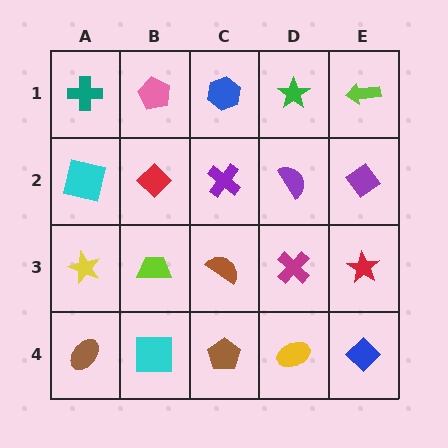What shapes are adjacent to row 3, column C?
A purple cross (row 2, column C), a brown pentagon (row 4, column C), a lime trapezoid (row 3, column B), a magenta cross (row 3, column D).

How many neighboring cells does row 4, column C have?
3.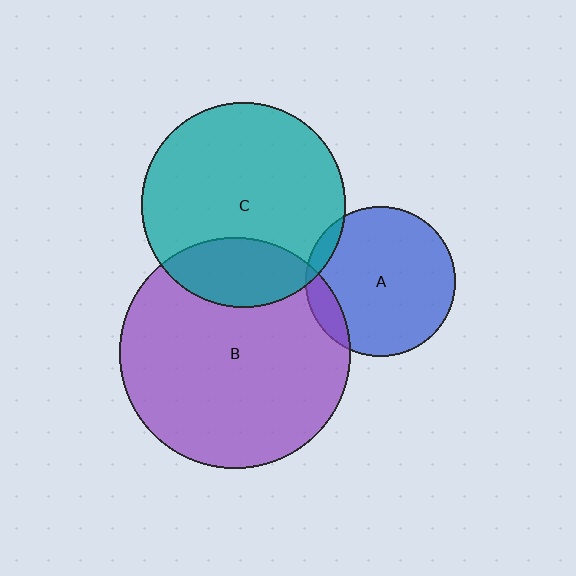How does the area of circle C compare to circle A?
Approximately 1.9 times.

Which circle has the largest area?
Circle B (purple).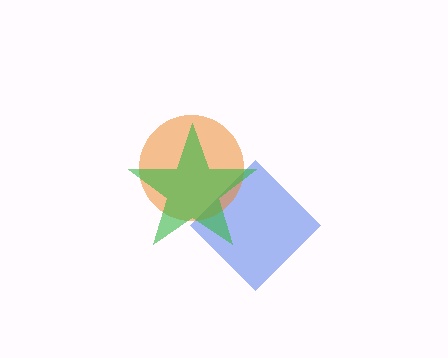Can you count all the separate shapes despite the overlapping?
Yes, there are 3 separate shapes.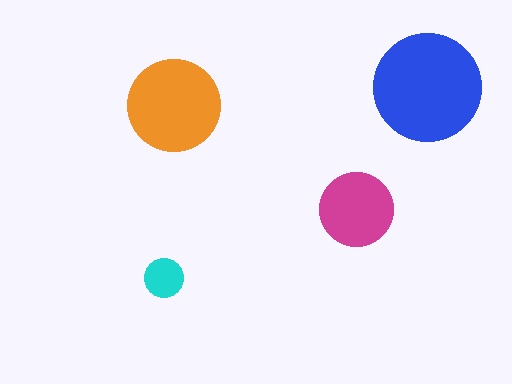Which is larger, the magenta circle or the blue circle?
The blue one.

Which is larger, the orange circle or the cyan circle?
The orange one.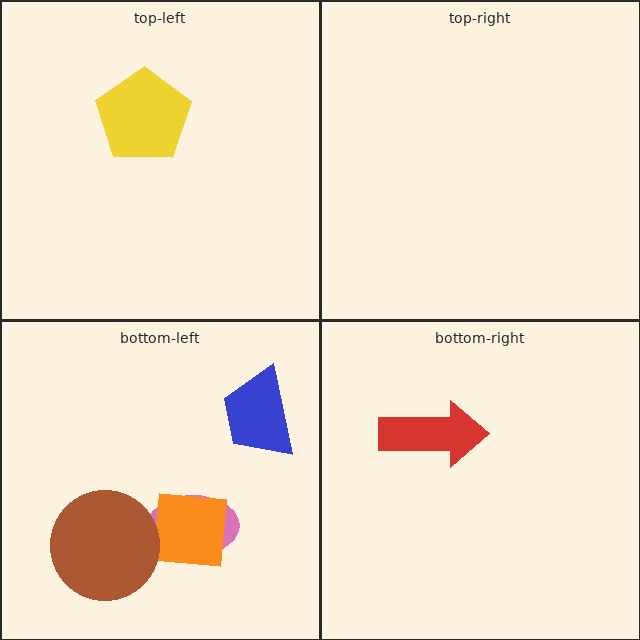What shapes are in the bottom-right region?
The red arrow.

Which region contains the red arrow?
The bottom-right region.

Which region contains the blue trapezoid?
The bottom-left region.